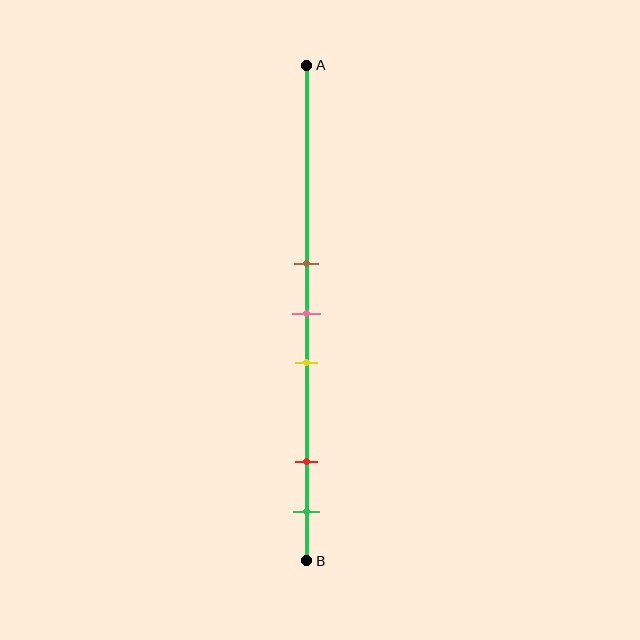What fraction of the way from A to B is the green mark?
The green mark is approximately 90% (0.9) of the way from A to B.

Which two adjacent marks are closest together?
The brown and pink marks are the closest adjacent pair.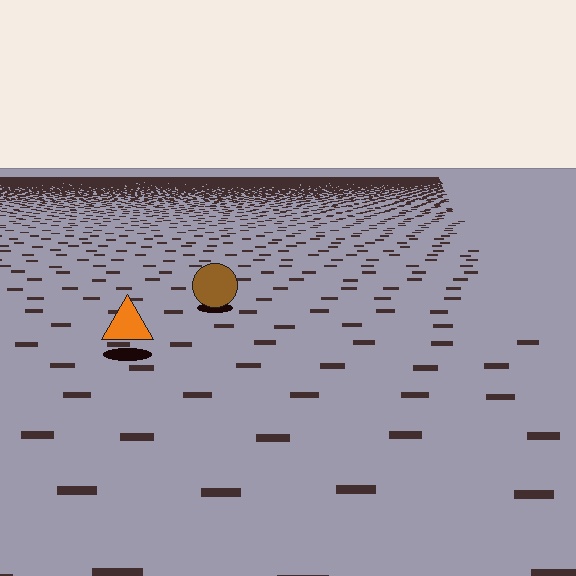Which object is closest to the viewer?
The orange triangle is closest. The texture marks near it are larger and more spread out.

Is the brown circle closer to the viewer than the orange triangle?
No. The orange triangle is closer — you can tell from the texture gradient: the ground texture is coarser near it.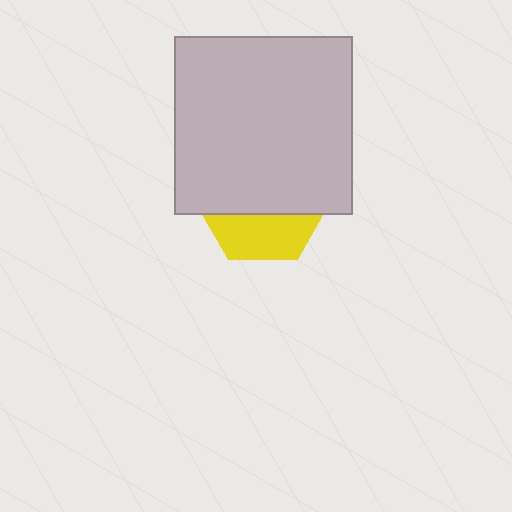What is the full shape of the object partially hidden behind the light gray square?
The partially hidden object is a yellow hexagon.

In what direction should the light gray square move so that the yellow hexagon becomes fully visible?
The light gray square should move up. That is the shortest direction to clear the overlap and leave the yellow hexagon fully visible.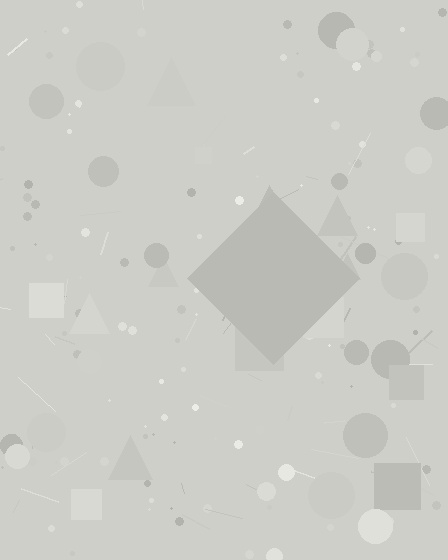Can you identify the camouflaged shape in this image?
The camouflaged shape is a diamond.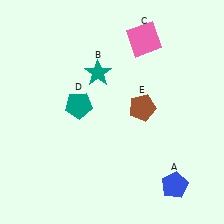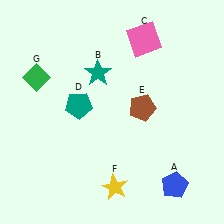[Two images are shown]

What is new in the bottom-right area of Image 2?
A yellow star (F) was added in the bottom-right area of Image 2.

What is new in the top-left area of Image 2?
A green diamond (G) was added in the top-left area of Image 2.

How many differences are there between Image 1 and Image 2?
There are 2 differences between the two images.